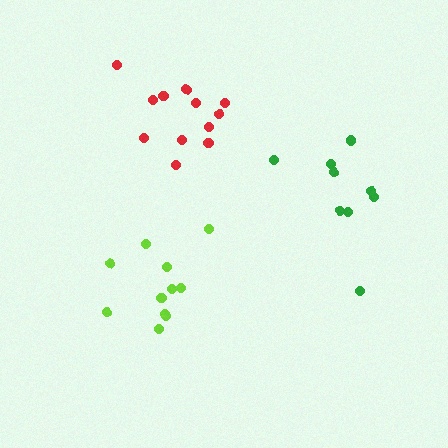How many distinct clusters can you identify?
There are 3 distinct clusters.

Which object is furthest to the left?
The lime cluster is leftmost.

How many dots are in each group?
Group 1: 9 dots, Group 2: 11 dots, Group 3: 12 dots (32 total).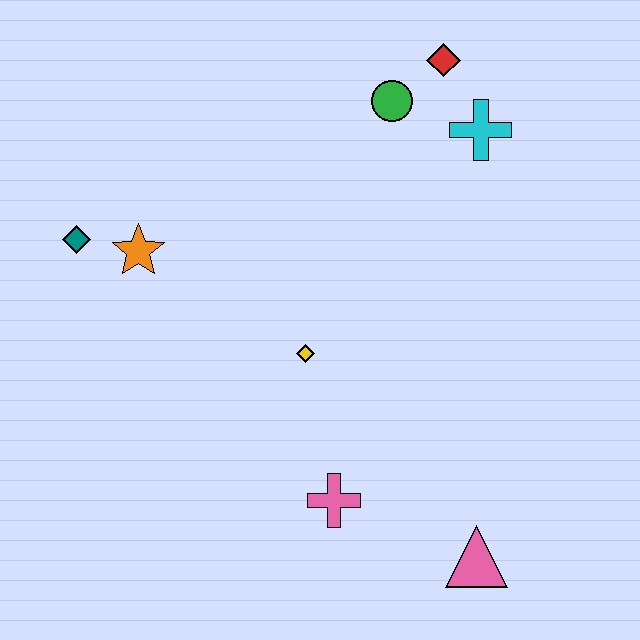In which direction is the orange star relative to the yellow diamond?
The orange star is to the left of the yellow diamond.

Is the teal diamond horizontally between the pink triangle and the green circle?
No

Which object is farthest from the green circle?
The pink triangle is farthest from the green circle.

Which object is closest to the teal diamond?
The orange star is closest to the teal diamond.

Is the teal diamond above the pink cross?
Yes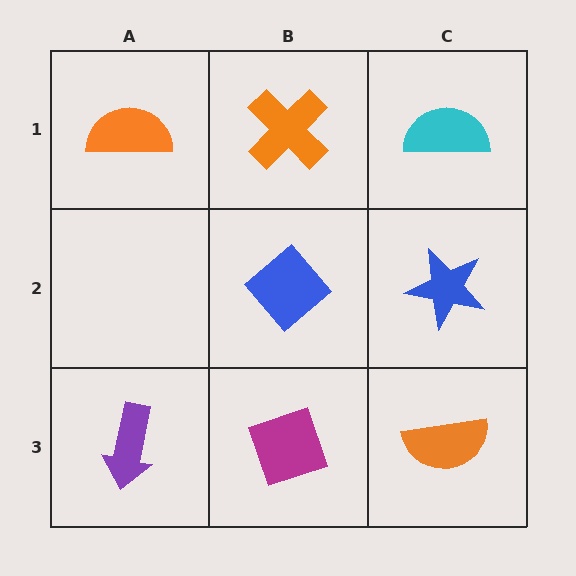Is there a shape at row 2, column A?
No, that cell is empty.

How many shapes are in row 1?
3 shapes.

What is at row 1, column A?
An orange semicircle.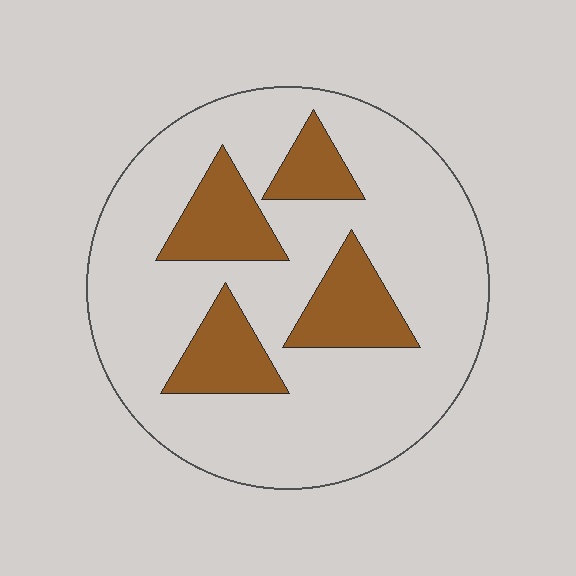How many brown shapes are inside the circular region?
4.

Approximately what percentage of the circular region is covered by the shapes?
Approximately 20%.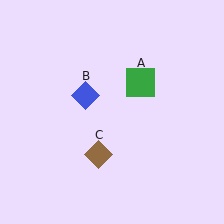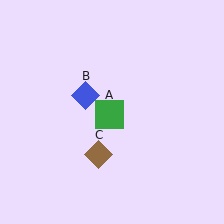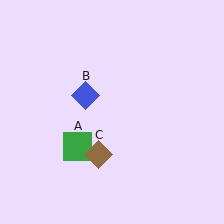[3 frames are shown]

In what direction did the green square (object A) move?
The green square (object A) moved down and to the left.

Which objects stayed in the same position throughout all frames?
Blue diamond (object B) and brown diamond (object C) remained stationary.